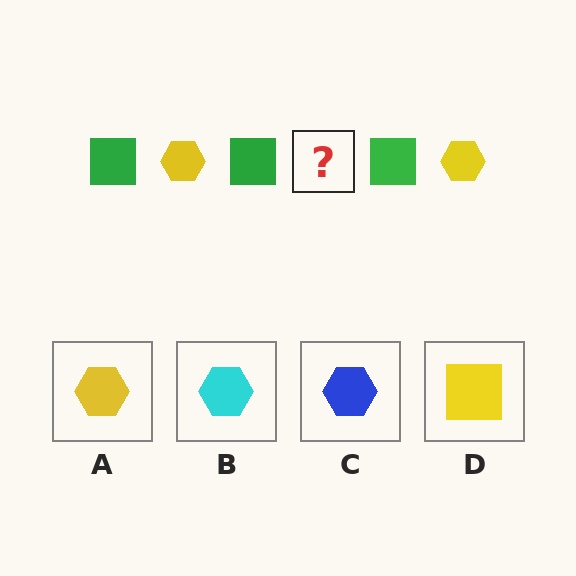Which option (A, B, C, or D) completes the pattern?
A.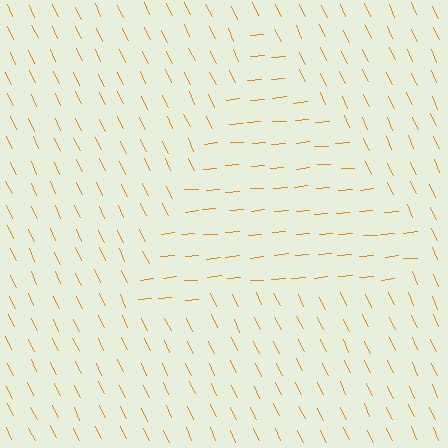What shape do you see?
I see a triangle.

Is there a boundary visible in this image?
Yes, there is a texture boundary formed by a change in line orientation.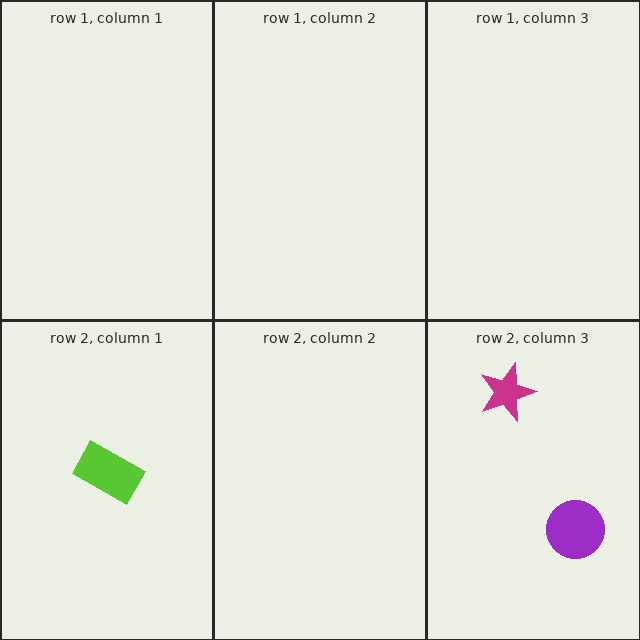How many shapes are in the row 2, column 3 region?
2.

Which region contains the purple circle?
The row 2, column 3 region.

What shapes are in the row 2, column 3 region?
The purple circle, the magenta star.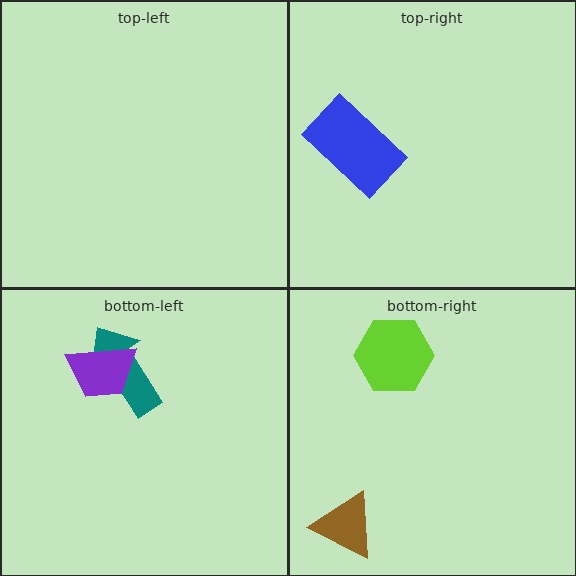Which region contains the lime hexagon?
The bottom-right region.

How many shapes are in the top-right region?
1.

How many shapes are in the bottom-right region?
2.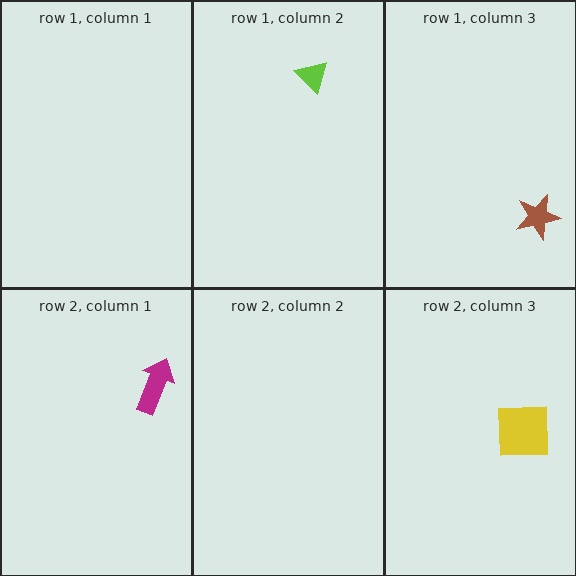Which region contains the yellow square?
The row 2, column 3 region.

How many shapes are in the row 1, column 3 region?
1.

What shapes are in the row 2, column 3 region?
The yellow square.